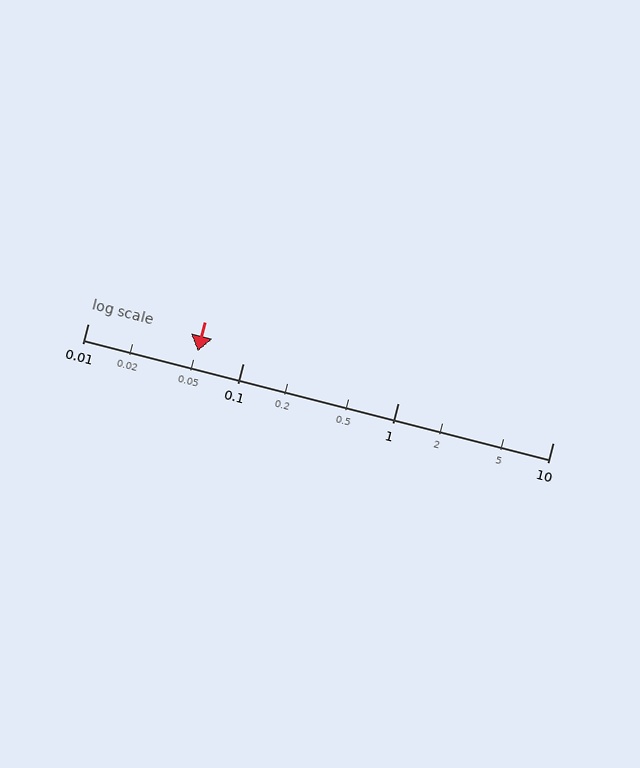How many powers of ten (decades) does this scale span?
The scale spans 3 decades, from 0.01 to 10.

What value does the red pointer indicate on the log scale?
The pointer indicates approximately 0.051.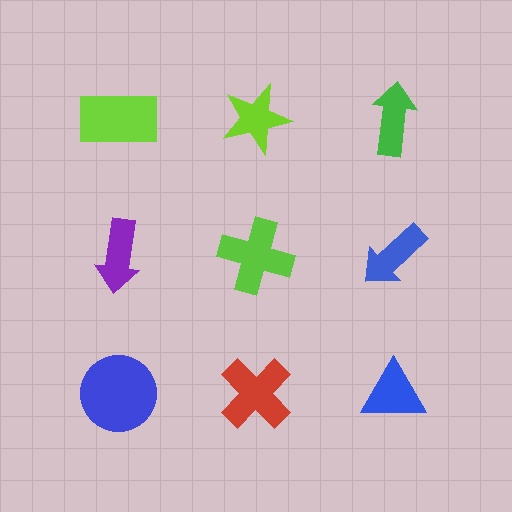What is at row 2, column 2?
A lime cross.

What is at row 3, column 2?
A red cross.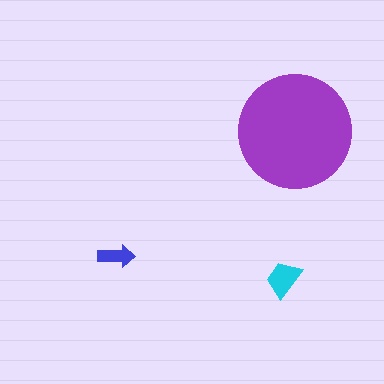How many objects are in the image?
There are 3 objects in the image.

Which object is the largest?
The purple circle.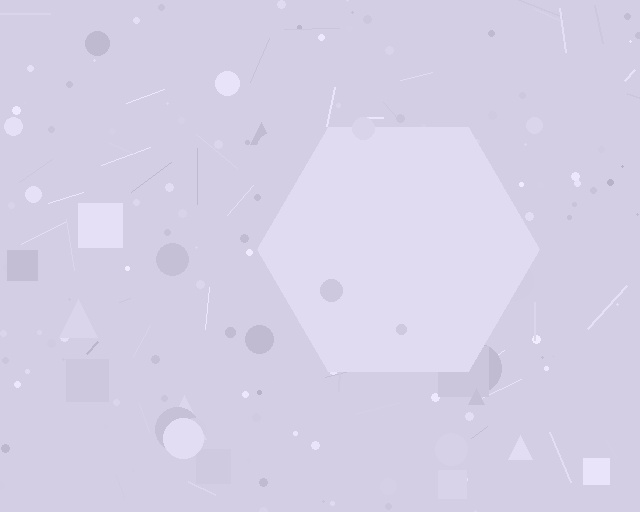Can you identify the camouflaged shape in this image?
The camouflaged shape is a hexagon.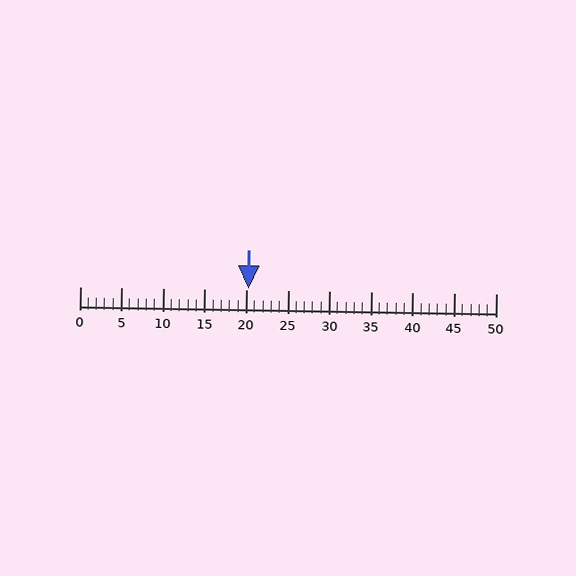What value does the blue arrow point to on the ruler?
The blue arrow points to approximately 20.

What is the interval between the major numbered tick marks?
The major tick marks are spaced 5 units apart.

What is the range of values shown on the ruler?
The ruler shows values from 0 to 50.